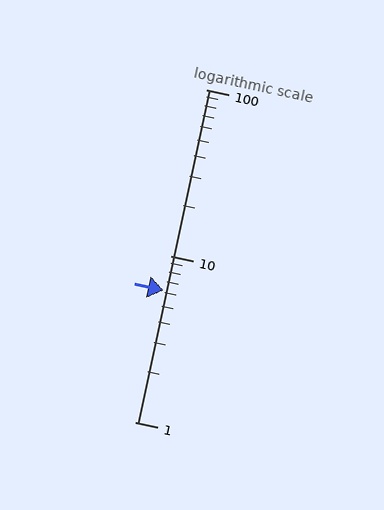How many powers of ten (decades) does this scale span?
The scale spans 2 decades, from 1 to 100.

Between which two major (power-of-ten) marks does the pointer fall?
The pointer is between 1 and 10.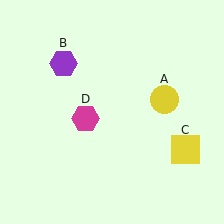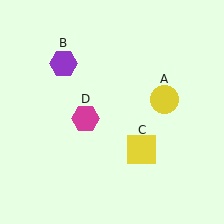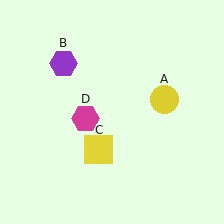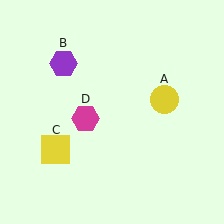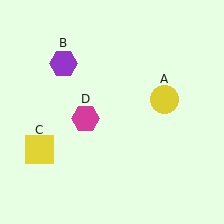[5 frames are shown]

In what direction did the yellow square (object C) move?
The yellow square (object C) moved left.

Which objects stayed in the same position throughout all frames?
Yellow circle (object A) and purple hexagon (object B) and magenta hexagon (object D) remained stationary.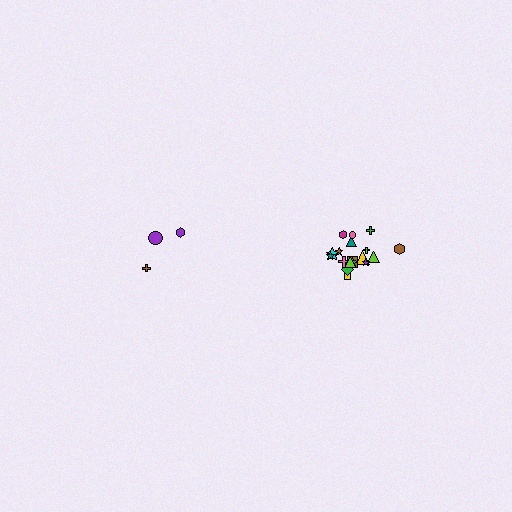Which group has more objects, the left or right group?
The right group.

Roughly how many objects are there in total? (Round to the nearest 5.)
Roughly 20 objects in total.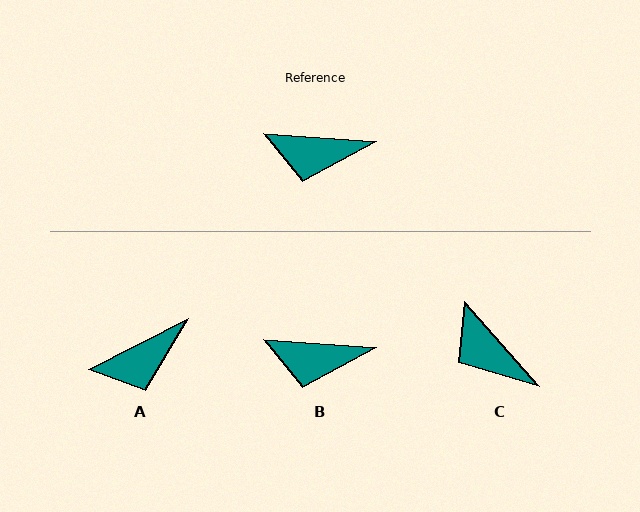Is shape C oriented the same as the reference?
No, it is off by about 45 degrees.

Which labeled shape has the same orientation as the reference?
B.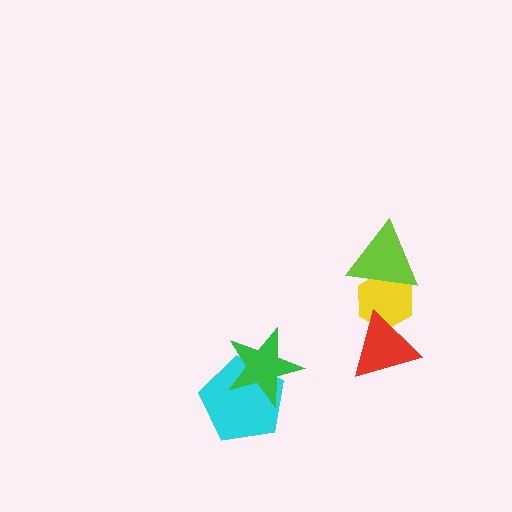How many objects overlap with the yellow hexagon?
2 objects overlap with the yellow hexagon.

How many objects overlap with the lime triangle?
1 object overlaps with the lime triangle.